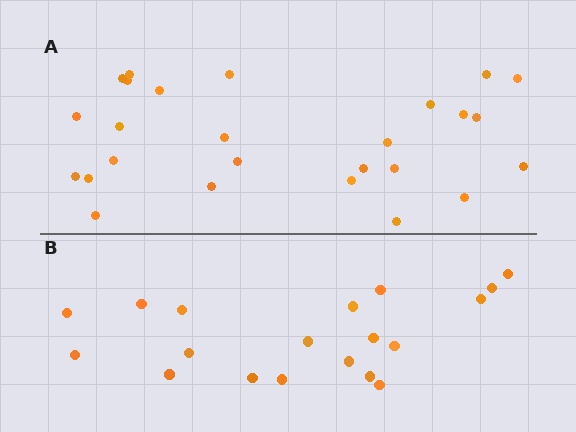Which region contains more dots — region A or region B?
Region A (the top region) has more dots.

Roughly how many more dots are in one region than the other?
Region A has roughly 8 or so more dots than region B.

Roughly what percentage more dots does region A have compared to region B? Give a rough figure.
About 35% more.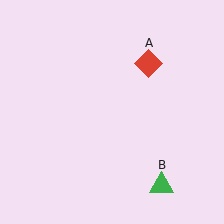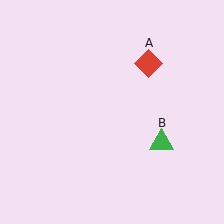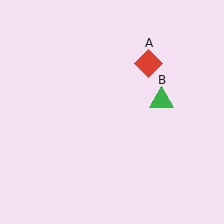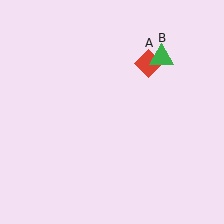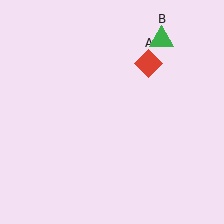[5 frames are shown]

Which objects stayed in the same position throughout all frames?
Red diamond (object A) remained stationary.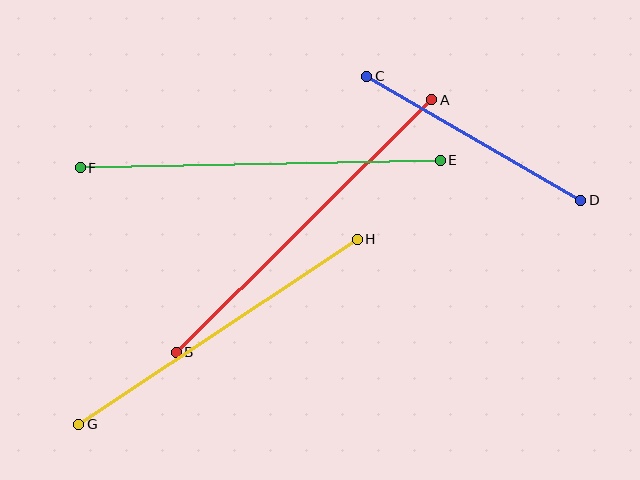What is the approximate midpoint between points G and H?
The midpoint is at approximately (218, 332) pixels.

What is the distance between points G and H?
The distance is approximately 334 pixels.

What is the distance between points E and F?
The distance is approximately 360 pixels.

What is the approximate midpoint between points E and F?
The midpoint is at approximately (260, 164) pixels.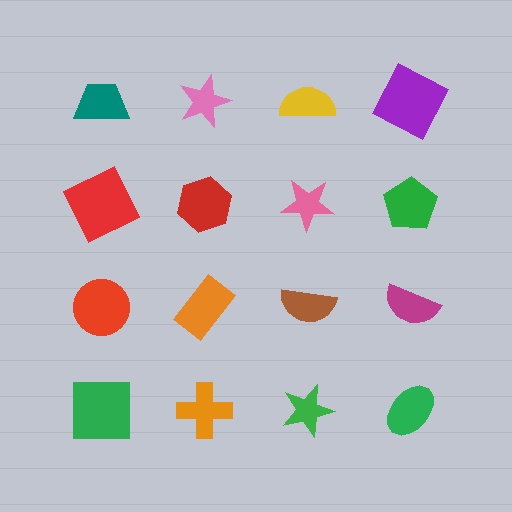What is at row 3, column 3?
A brown semicircle.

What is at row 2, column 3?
A pink star.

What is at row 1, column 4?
A purple square.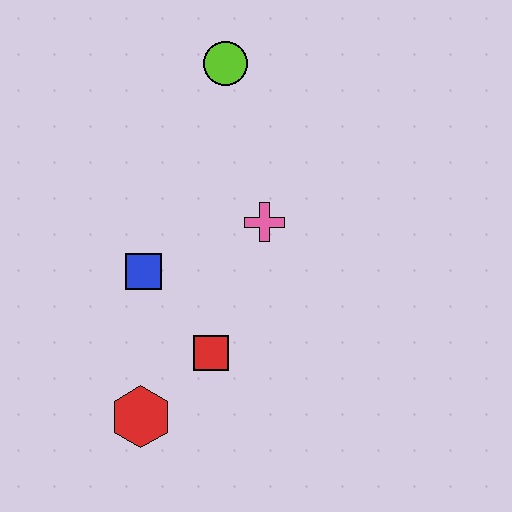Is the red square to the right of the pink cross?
No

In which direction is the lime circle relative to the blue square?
The lime circle is above the blue square.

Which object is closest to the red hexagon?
The red square is closest to the red hexagon.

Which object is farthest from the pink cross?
The red hexagon is farthest from the pink cross.